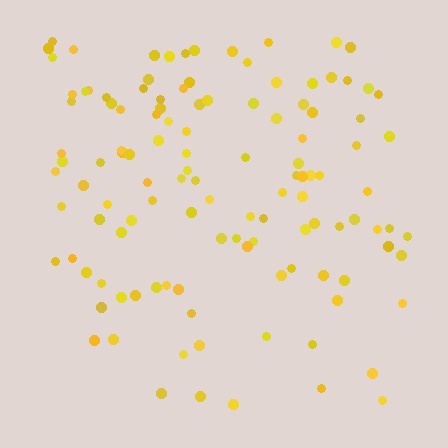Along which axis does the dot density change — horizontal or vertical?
Vertical.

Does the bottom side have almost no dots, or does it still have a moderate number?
Still a moderate number, just noticeably fewer than the top.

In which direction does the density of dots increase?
From bottom to top, with the top side densest.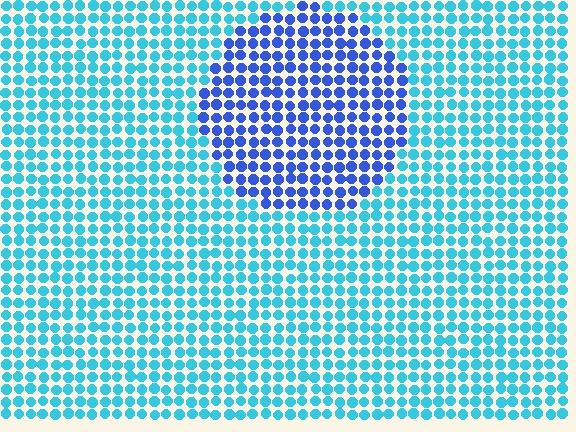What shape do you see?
I see a circle.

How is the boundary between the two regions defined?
The boundary is defined purely by a slight shift in hue (about 40 degrees). Spacing, size, and orientation are identical on both sides.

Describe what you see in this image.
The image is filled with small cyan elements in a uniform arrangement. A circle-shaped region is visible where the elements are tinted to a slightly different hue, forming a subtle color boundary.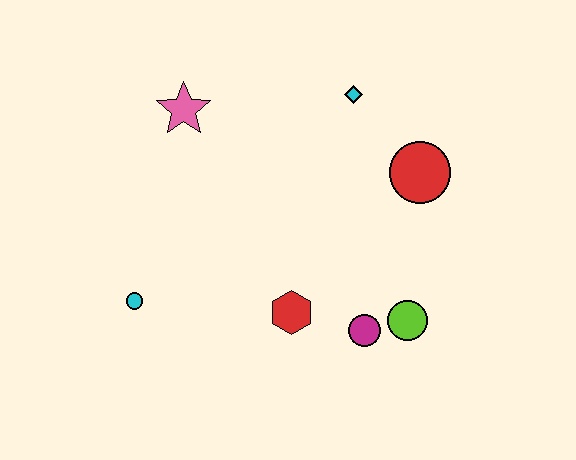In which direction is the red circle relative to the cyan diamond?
The red circle is below the cyan diamond.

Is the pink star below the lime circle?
No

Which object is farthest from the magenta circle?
The pink star is farthest from the magenta circle.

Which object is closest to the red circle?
The cyan diamond is closest to the red circle.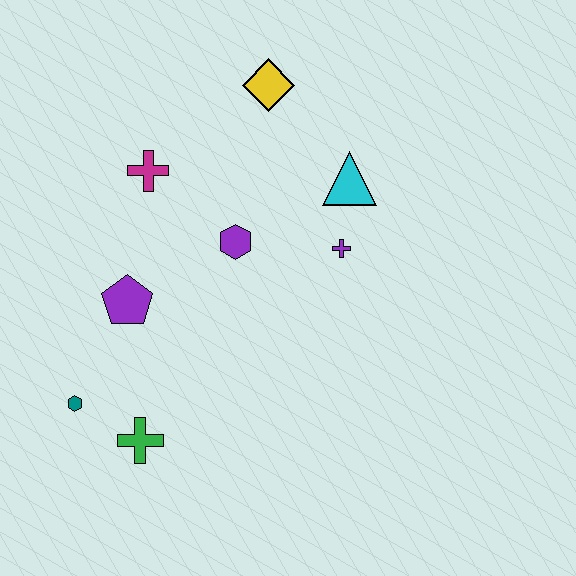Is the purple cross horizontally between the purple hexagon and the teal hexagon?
No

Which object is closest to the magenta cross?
The purple hexagon is closest to the magenta cross.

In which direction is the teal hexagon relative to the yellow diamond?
The teal hexagon is below the yellow diamond.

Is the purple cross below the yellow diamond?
Yes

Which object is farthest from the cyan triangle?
The teal hexagon is farthest from the cyan triangle.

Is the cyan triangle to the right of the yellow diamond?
Yes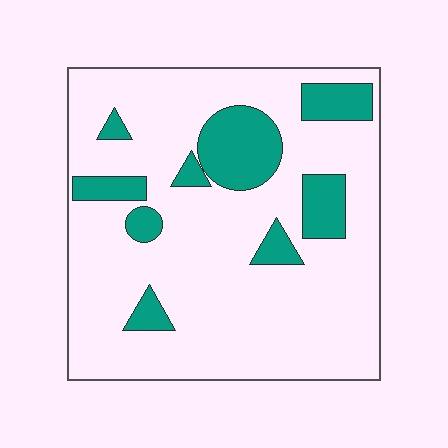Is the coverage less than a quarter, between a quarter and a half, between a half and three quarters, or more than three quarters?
Less than a quarter.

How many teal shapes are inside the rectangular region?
9.